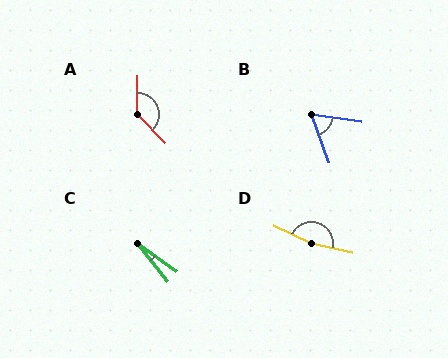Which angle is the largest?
D, at approximately 166 degrees.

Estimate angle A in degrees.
Approximately 135 degrees.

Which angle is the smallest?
C, at approximately 16 degrees.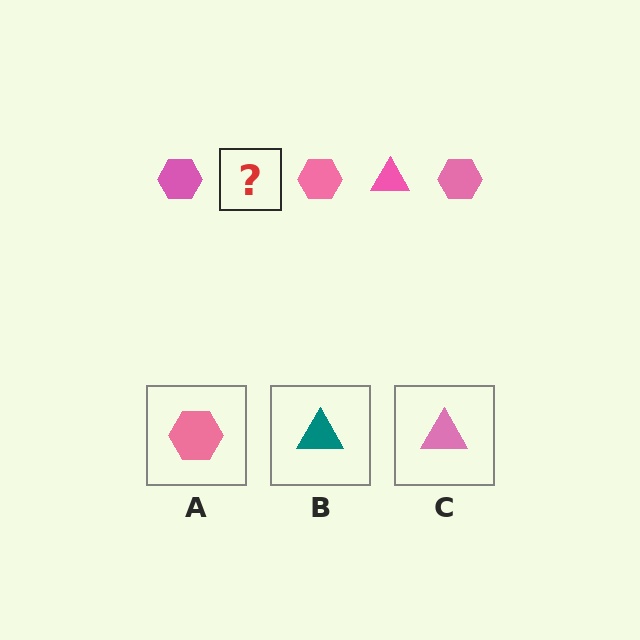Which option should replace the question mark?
Option C.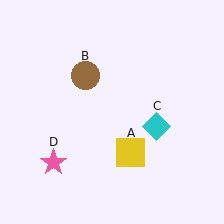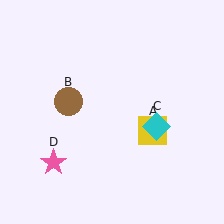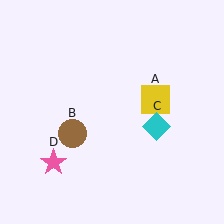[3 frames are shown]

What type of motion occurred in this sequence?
The yellow square (object A), brown circle (object B) rotated counterclockwise around the center of the scene.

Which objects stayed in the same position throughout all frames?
Cyan diamond (object C) and pink star (object D) remained stationary.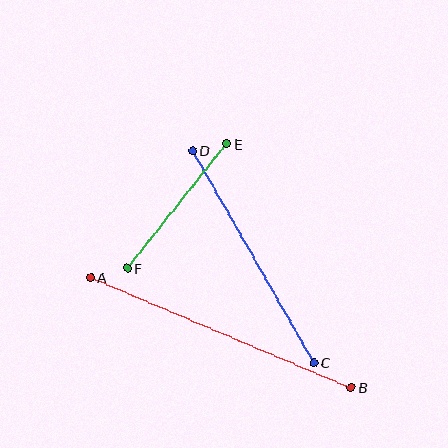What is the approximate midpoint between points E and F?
The midpoint is at approximately (177, 206) pixels.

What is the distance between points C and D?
The distance is approximately 244 pixels.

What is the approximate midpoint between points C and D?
The midpoint is at approximately (253, 257) pixels.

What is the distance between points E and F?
The distance is approximately 160 pixels.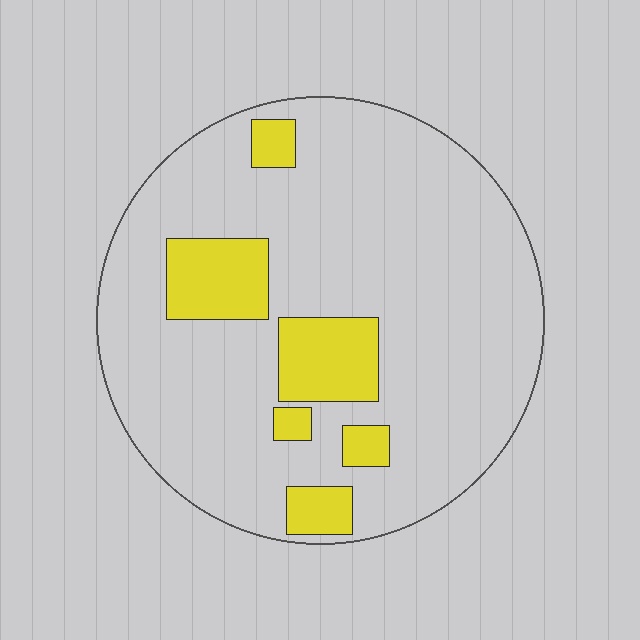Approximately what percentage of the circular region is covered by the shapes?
Approximately 15%.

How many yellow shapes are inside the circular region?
6.